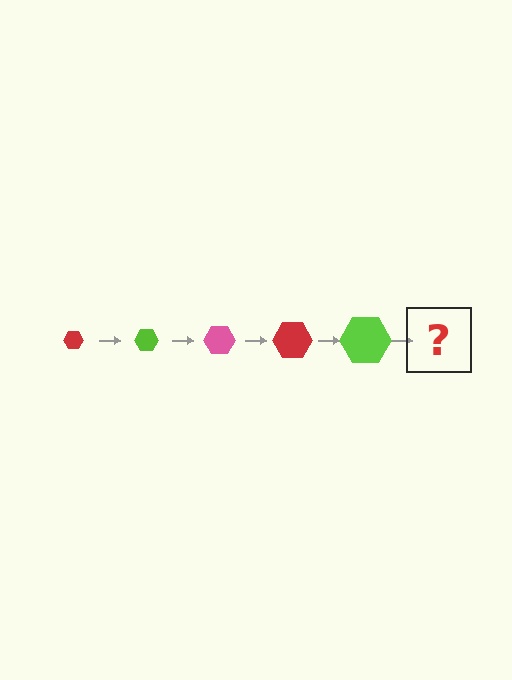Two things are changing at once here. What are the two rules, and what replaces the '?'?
The two rules are that the hexagon grows larger each step and the color cycles through red, lime, and pink. The '?' should be a pink hexagon, larger than the previous one.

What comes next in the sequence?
The next element should be a pink hexagon, larger than the previous one.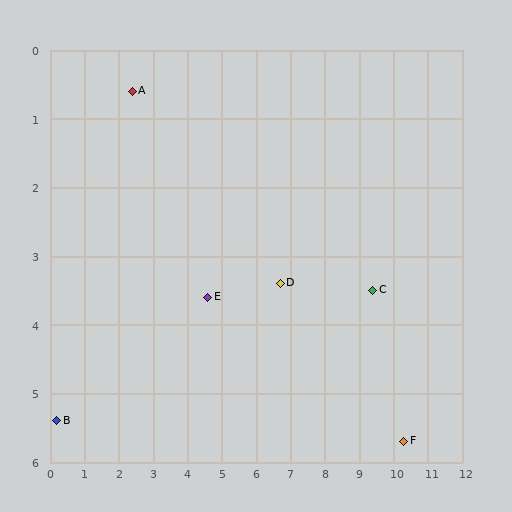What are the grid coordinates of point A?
Point A is at approximately (2.4, 0.6).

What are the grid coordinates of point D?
Point D is at approximately (6.7, 3.4).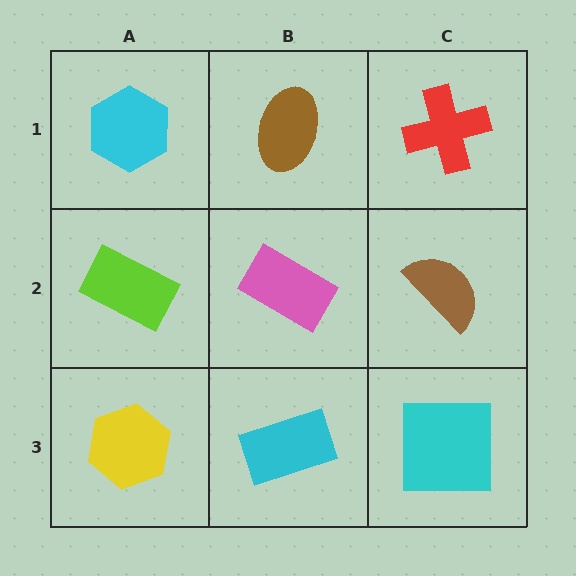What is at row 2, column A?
A lime rectangle.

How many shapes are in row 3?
3 shapes.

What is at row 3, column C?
A cyan square.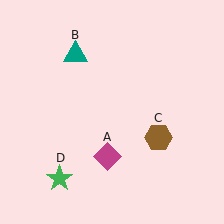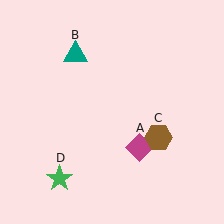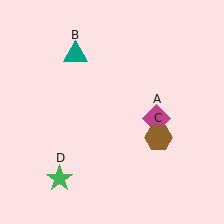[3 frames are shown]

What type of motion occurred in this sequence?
The magenta diamond (object A) rotated counterclockwise around the center of the scene.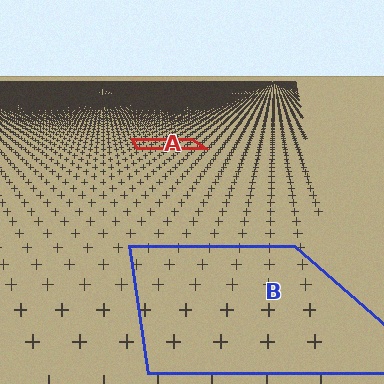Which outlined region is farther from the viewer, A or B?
Region A is farther from the viewer — the texture elements inside it appear smaller and more densely packed.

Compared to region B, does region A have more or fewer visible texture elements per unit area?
Region A has more texture elements per unit area — they are packed more densely because it is farther away.